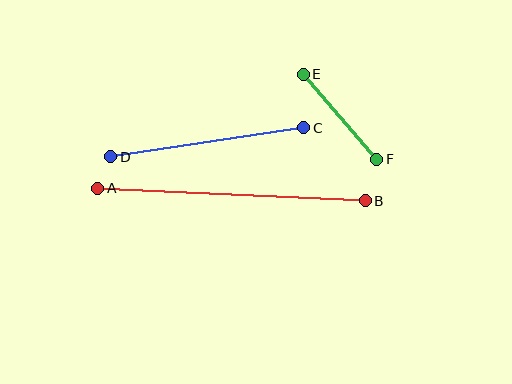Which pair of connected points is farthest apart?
Points A and B are farthest apart.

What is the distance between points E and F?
The distance is approximately 113 pixels.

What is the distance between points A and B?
The distance is approximately 268 pixels.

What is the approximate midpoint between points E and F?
The midpoint is at approximately (340, 117) pixels.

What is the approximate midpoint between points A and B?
The midpoint is at approximately (231, 195) pixels.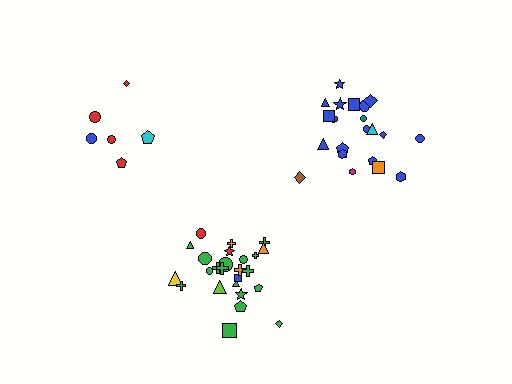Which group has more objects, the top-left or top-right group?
The top-right group.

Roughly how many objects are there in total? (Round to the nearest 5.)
Roughly 55 objects in total.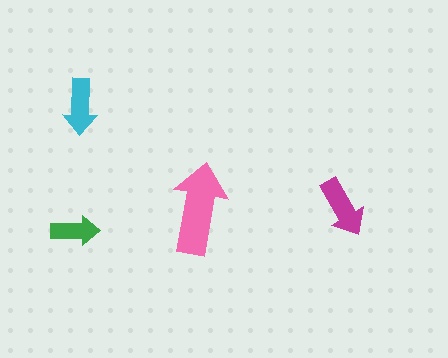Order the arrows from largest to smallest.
the pink one, the magenta one, the cyan one, the green one.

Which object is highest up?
The cyan arrow is topmost.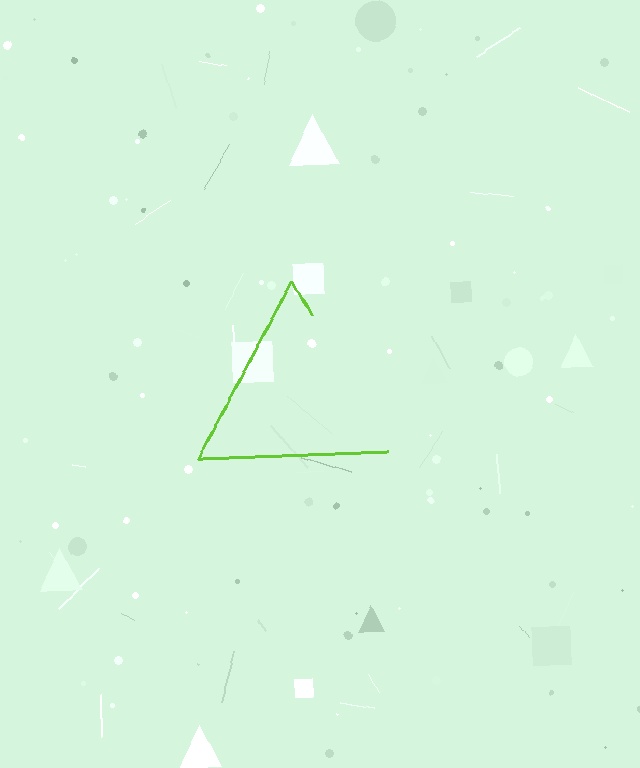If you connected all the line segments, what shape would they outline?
They would outline a triangle.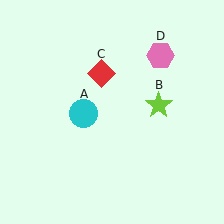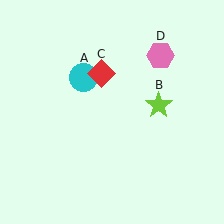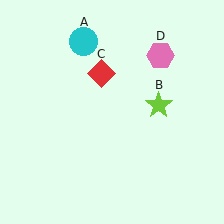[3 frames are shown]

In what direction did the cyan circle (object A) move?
The cyan circle (object A) moved up.